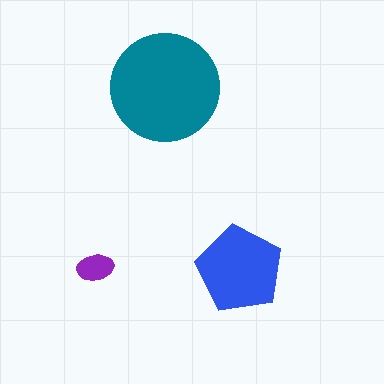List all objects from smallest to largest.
The purple ellipse, the blue pentagon, the teal circle.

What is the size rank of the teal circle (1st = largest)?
1st.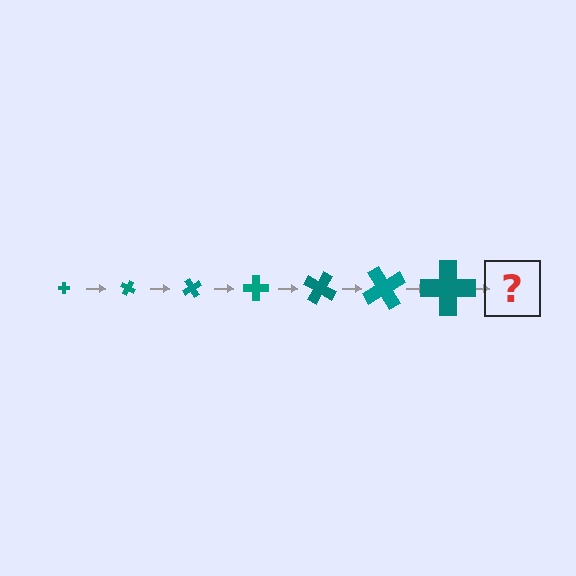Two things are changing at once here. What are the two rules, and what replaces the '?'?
The two rules are that the cross grows larger each step and it rotates 30 degrees each step. The '?' should be a cross, larger than the previous one and rotated 210 degrees from the start.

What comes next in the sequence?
The next element should be a cross, larger than the previous one and rotated 210 degrees from the start.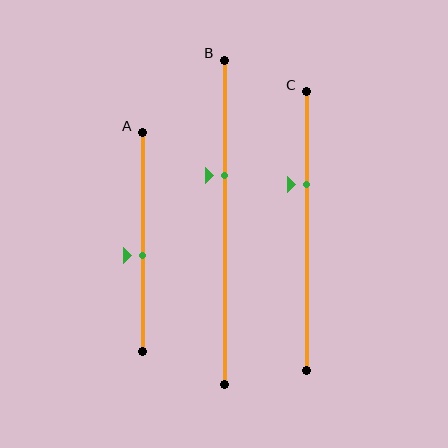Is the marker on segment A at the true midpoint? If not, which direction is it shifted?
No, the marker on segment A is shifted downward by about 6% of the segment length.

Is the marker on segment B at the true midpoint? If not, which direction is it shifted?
No, the marker on segment B is shifted upward by about 14% of the segment length.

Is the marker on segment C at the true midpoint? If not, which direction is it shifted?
No, the marker on segment C is shifted upward by about 17% of the segment length.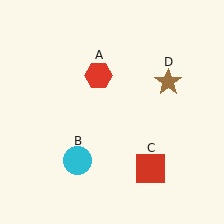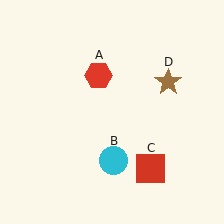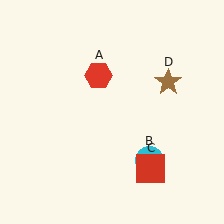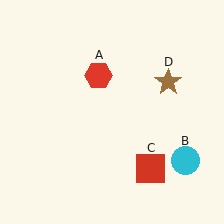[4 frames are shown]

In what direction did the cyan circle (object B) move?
The cyan circle (object B) moved right.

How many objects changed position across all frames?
1 object changed position: cyan circle (object B).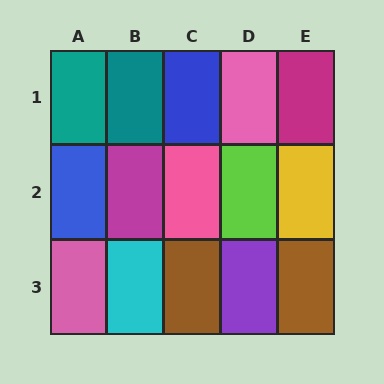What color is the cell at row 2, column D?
Lime.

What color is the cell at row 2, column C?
Pink.